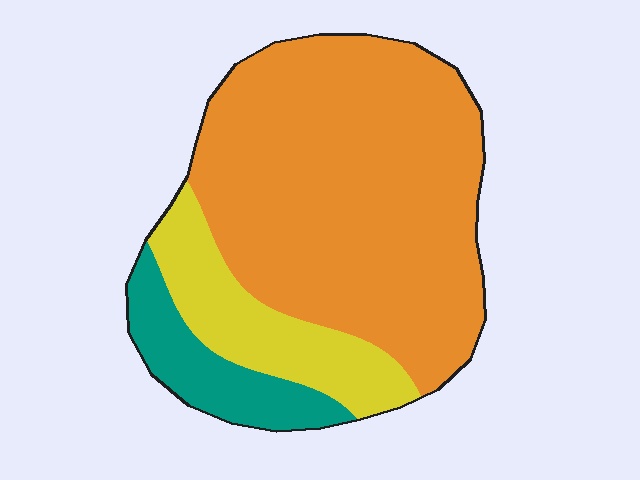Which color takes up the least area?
Teal, at roughly 15%.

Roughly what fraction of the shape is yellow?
Yellow takes up about one sixth (1/6) of the shape.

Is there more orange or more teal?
Orange.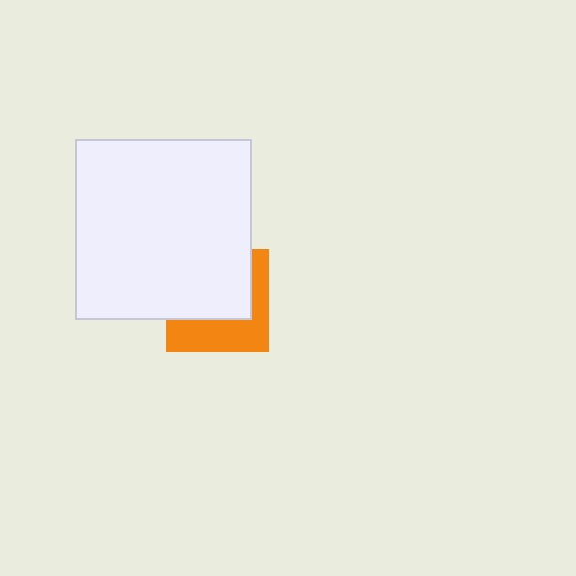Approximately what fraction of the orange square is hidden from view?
Roughly 57% of the orange square is hidden behind the white rectangle.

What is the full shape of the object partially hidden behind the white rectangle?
The partially hidden object is an orange square.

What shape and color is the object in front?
The object in front is a white rectangle.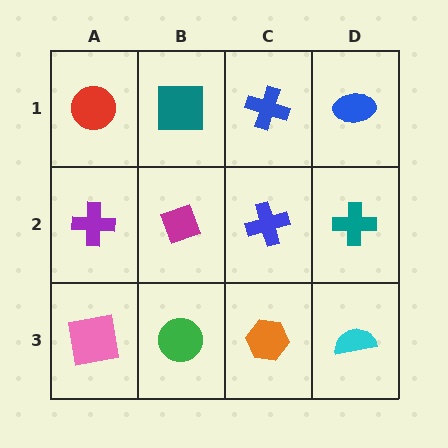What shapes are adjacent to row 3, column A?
A purple cross (row 2, column A), a green circle (row 3, column B).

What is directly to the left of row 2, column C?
A magenta diamond.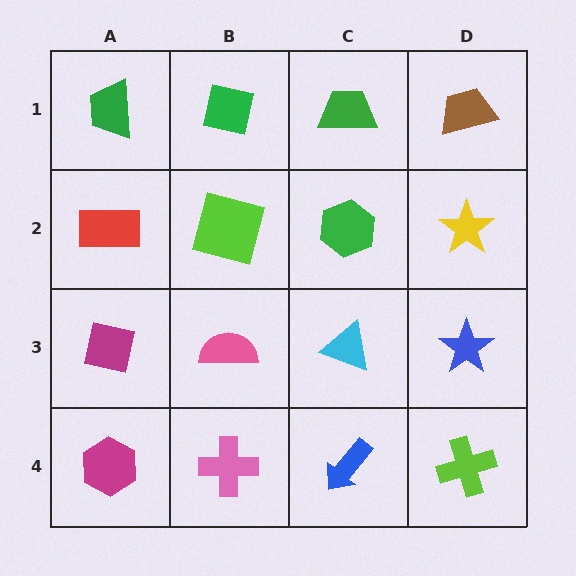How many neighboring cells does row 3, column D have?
3.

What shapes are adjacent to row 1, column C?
A green hexagon (row 2, column C), a green square (row 1, column B), a brown trapezoid (row 1, column D).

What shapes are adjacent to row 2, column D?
A brown trapezoid (row 1, column D), a blue star (row 3, column D), a green hexagon (row 2, column C).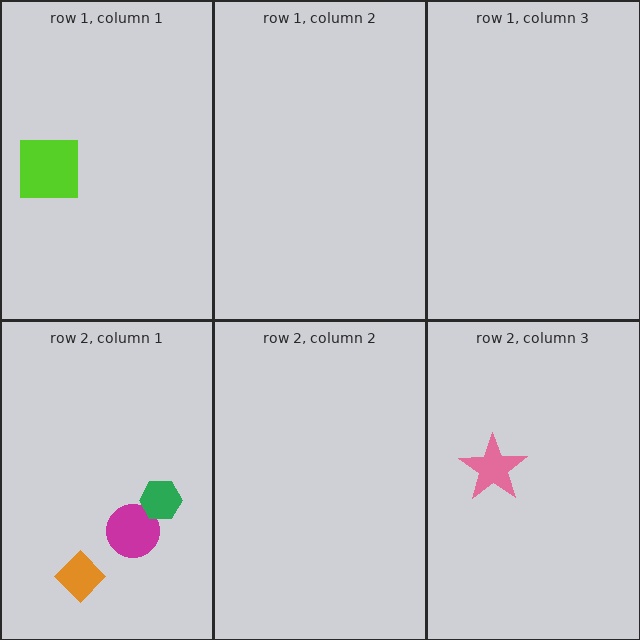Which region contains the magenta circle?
The row 2, column 1 region.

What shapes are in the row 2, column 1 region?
The magenta circle, the green hexagon, the orange diamond.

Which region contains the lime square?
The row 1, column 1 region.